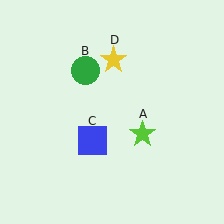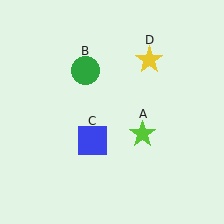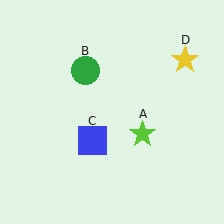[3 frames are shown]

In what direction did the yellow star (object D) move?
The yellow star (object D) moved right.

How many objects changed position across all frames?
1 object changed position: yellow star (object D).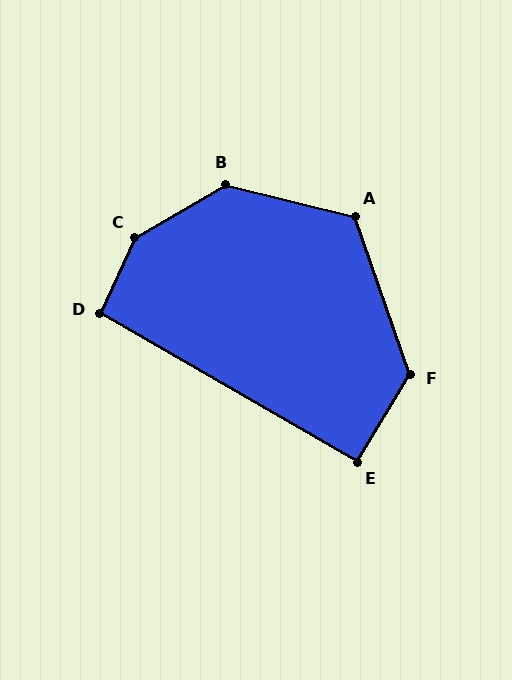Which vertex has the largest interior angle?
C, at approximately 145 degrees.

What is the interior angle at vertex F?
Approximately 129 degrees (obtuse).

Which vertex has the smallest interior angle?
E, at approximately 91 degrees.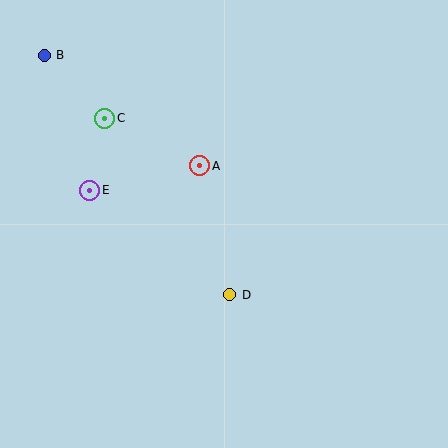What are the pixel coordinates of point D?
Point D is at (230, 295).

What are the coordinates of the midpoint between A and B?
The midpoint between A and B is at (122, 111).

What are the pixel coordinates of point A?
Point A is at (200, 166).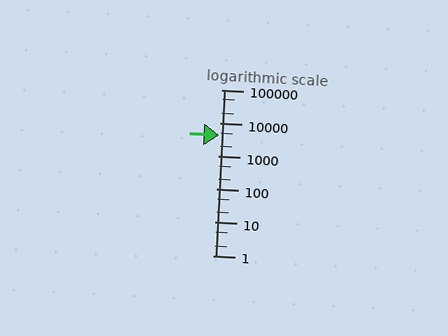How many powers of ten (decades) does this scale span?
The scale spans 5 decades, from 1 to 100000.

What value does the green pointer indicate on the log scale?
The pointer indicates approximately 4200.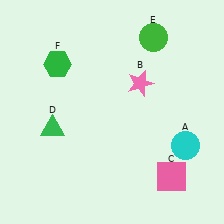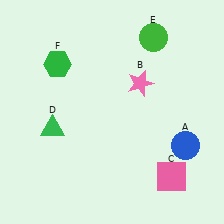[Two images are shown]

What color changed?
The circle (A) changed from cyan in Image 1 to blue in Image 2.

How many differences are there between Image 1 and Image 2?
There is 1 difference between the two images.